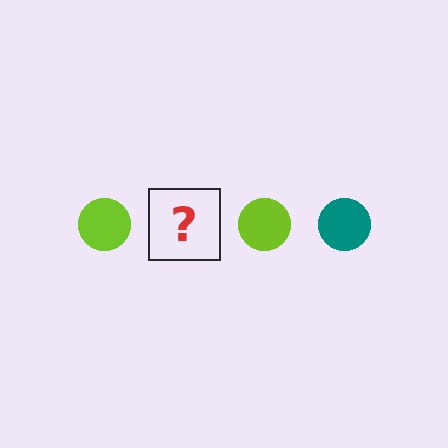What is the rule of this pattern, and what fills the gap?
The rule is that the pattern cycles through lime, teal circles. The gap should be filled with a teal circle.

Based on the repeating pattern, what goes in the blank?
The blank should be a teal circle.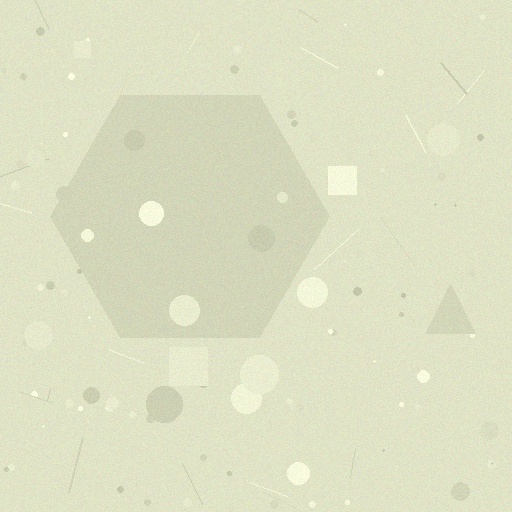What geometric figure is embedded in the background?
A hexagon is embedded in the background.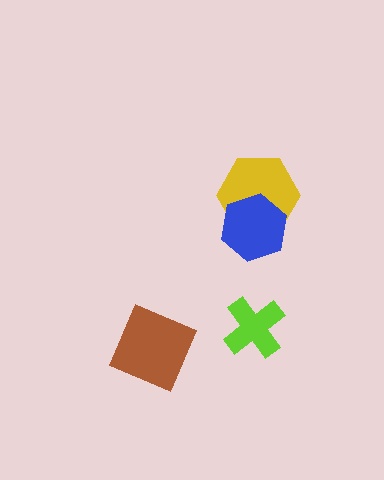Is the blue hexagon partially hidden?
No, no other shape covers it.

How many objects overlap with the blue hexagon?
1 object overlaps with the blue hexagon.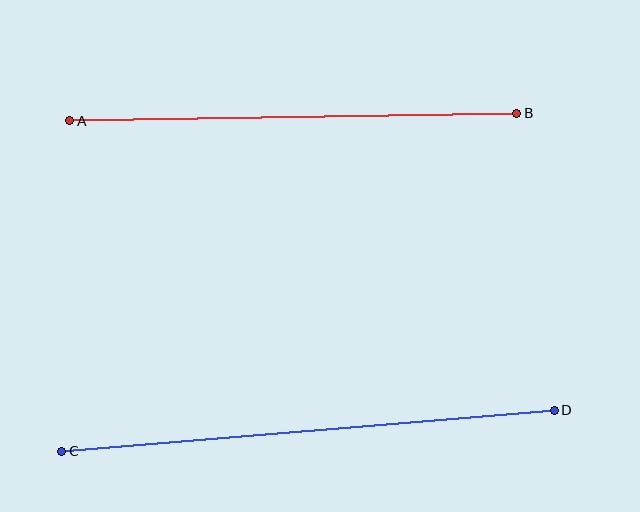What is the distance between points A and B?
The distance is approximately 447 pixels.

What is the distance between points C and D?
The distance is approximately 494 pixels.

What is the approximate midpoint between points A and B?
The midpoint is at approximately (293, 117) pixels.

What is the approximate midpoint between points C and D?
The midpoint is at approximately (308, 431) pixels.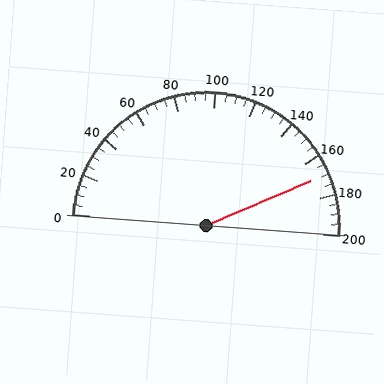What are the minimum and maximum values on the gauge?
The gauge ranges from 0 to 200.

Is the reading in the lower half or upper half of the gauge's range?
The reading is in the upper half of the range (0 to 200).